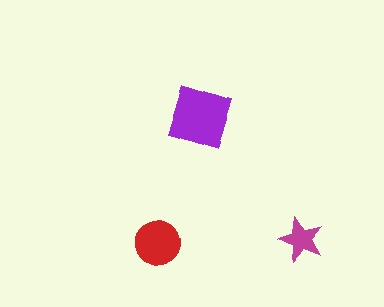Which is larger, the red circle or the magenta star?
The red circle.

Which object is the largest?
The purple diamond.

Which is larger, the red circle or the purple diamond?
The purple diamond.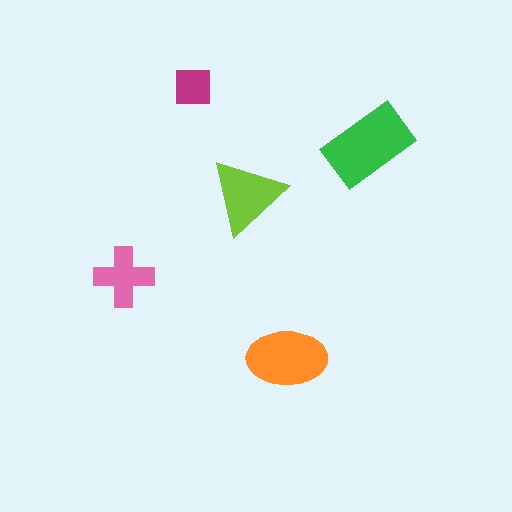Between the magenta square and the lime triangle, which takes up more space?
The lime triangle.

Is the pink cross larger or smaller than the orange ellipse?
Smaller.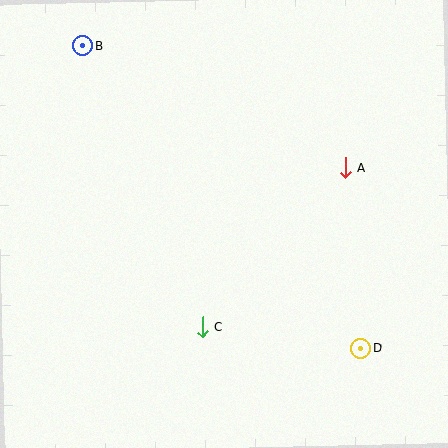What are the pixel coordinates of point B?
Point B is at (83, 46).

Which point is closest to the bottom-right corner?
Point D is closest to the bottom-right corner.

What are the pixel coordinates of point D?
Point D is at (361, 348).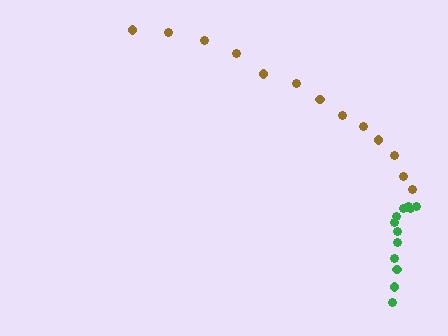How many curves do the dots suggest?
There are 2 distinct paths.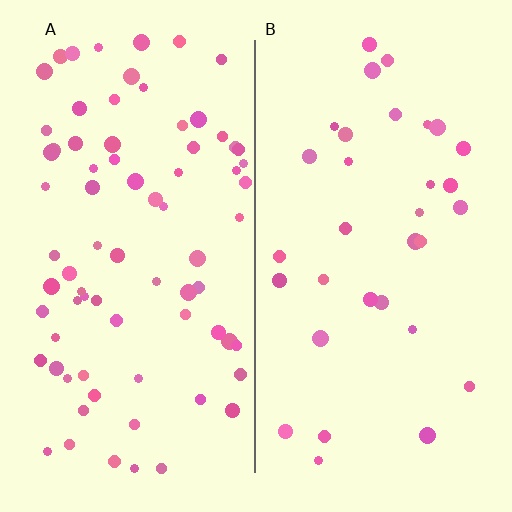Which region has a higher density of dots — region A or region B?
A (the left).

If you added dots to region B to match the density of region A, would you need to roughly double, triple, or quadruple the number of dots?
Approximately double.